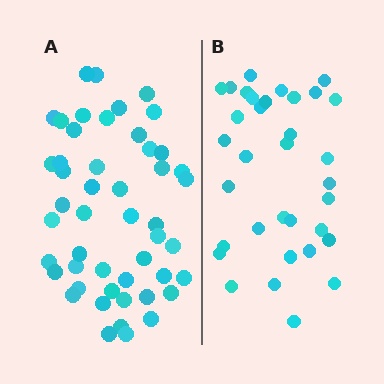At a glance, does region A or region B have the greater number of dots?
Region A (the left region) has more dots.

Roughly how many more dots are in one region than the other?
Region A has approximately 15 more dots than region B.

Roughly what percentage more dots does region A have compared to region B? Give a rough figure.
About 45% more.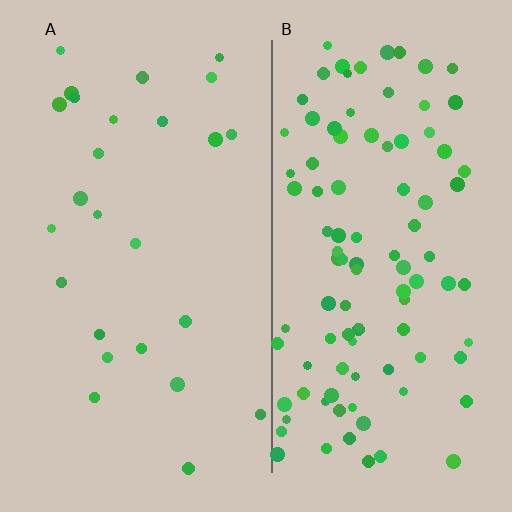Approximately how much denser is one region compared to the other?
Approximately 3.8× — region B over region A.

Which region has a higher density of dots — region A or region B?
B (the right).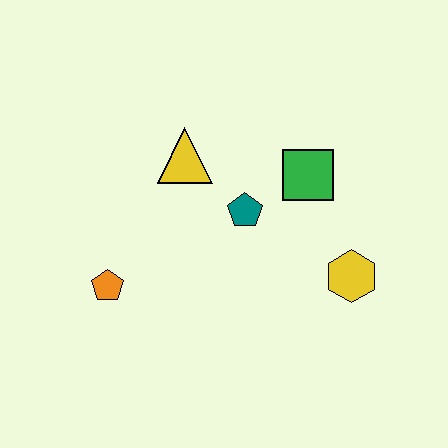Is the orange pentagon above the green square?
No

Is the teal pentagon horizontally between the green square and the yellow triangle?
Yes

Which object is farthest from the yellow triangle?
The yellow hexagon is farthest from the yellow triangle.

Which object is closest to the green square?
The teal pentagon is closest to the green square.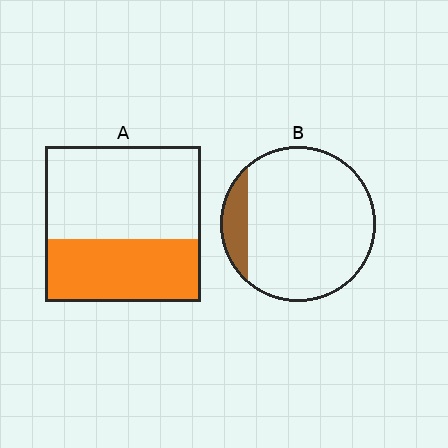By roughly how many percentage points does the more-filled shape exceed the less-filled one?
By roughly 30 percentage points (A over B).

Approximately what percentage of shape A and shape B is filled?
A is approximately 40% and B is approximately 10%.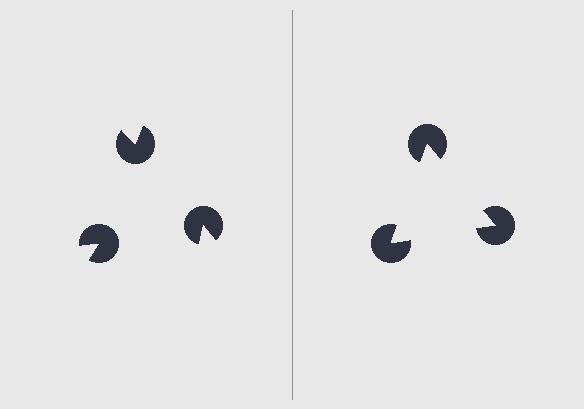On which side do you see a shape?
An illusory triangle appears on the right side. On the left side the wedge cuts are rotated, so no coherent shape forms.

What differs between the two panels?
The pac-man discs are positioned identically on both sides; only the wedge orientations differ. On the right they align to a triangle; on the left they are misaligned.